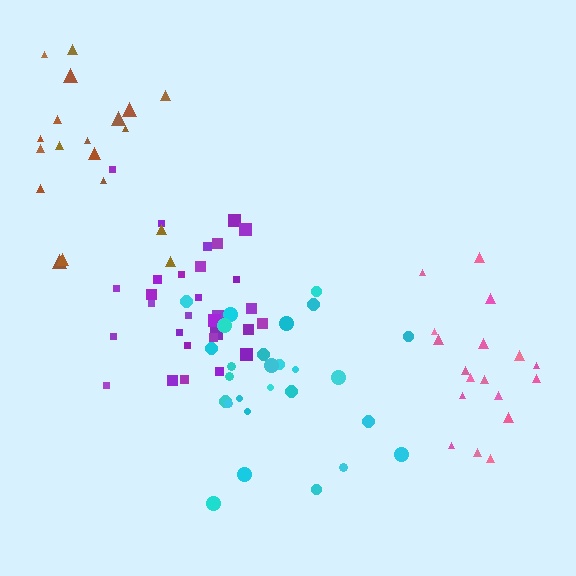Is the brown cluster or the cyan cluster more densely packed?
Brown.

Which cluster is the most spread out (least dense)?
Cyan.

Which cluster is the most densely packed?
Purple.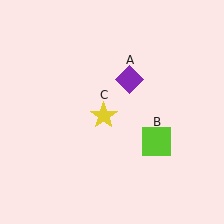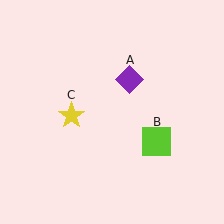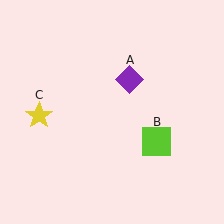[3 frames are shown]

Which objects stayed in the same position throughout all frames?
Purple diamond (object A) and lime square (object B) remained stationary.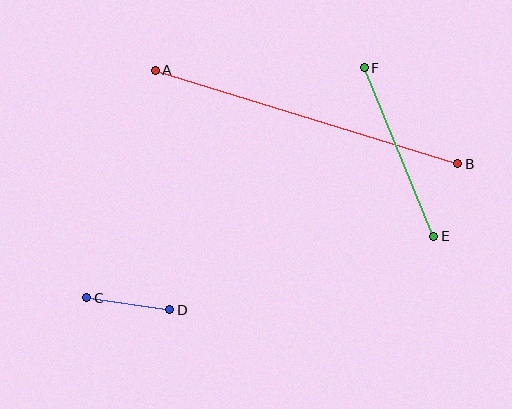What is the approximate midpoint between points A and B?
The midpoint is at approximately (306, 117) pixels.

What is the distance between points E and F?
The distance is approximately 182 pixels.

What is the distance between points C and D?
The distance is approximately 83 pixels.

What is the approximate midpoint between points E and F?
The midpoint is at approximately (399, 152) pixels.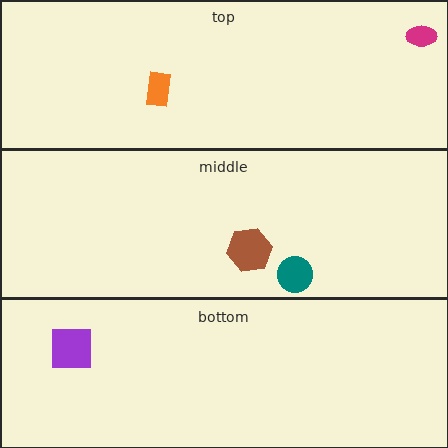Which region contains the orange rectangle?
The top region.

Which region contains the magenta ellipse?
The top region.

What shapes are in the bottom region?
The purple square.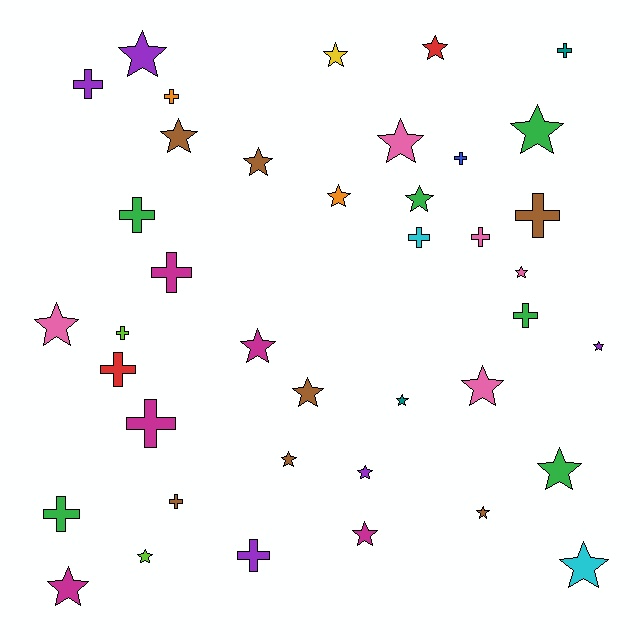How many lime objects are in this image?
There are 2 lime objects.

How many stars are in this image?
There are 24 stars.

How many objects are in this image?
There are 40 objects.